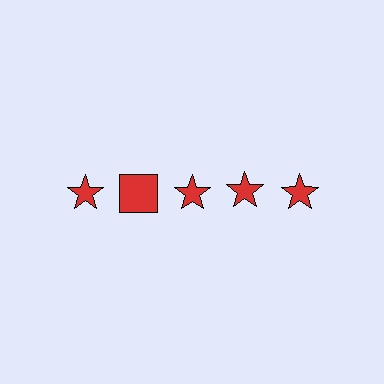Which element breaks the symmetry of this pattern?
The red square in the top row, second from left column breaks the symmetry. All other shapes are red stars.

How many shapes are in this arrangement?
There are 5 shapes arranged in a grid pattern.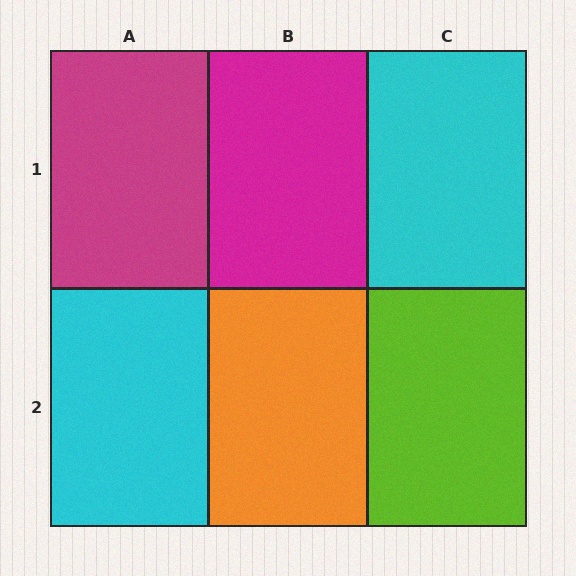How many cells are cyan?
2 cells are cyan.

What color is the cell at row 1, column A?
Magenta.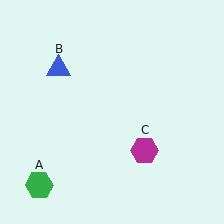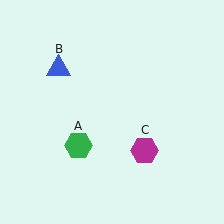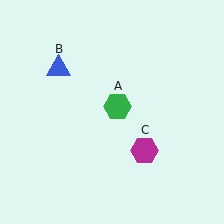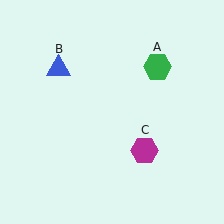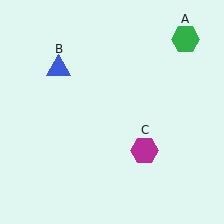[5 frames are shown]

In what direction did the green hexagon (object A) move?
The green hexagon (object A) moved up and to the right.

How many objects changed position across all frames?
1 object changed position: green hexagon (object A).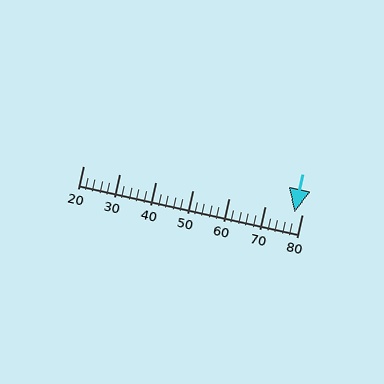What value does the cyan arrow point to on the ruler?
The cyan arrow points to approximately 78.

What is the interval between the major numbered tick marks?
The major tick marks are spaced 10 units apart.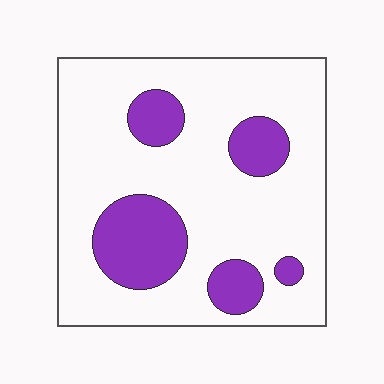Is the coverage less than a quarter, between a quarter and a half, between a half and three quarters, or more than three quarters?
Less than a quarter.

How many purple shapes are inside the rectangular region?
5.